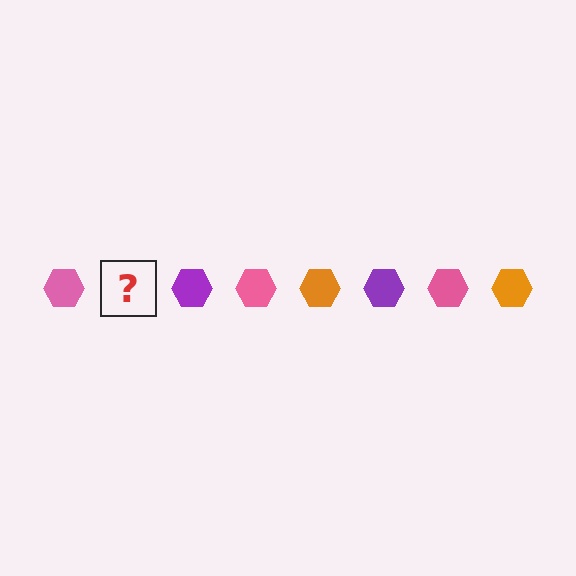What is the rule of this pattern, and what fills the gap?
The rule is that the pattern cycles through pink, orange, purple hexagons. The gap should be filled with an orange hexagon.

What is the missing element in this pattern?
The missing element is an orange hexagon.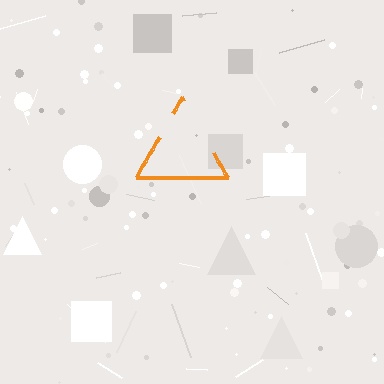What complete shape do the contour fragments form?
The contour fragments form a triangle.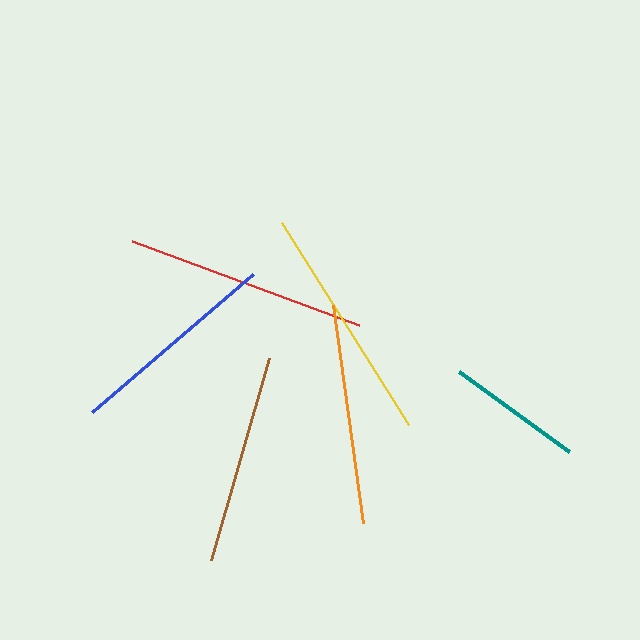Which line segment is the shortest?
The teal line is the shortest at approximately 136 pixels.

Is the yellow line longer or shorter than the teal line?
The yellow line is longer than the teal line.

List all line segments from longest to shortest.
From longest to shortest: red, yellow, orange, blue, brown, teal.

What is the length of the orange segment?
The orange segment is approximately 219 pixels long.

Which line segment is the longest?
The red line is the longest at approximately 242 pixels.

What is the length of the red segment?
The red segment is approximately 242 pixels long.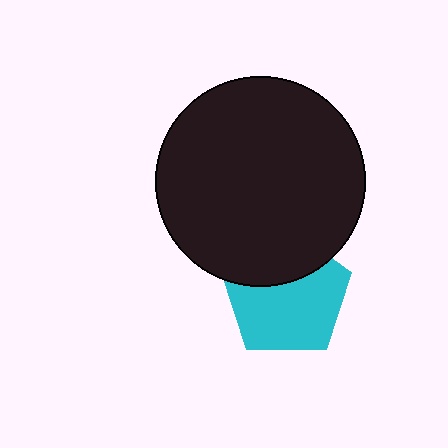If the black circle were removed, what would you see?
You would see the complete cyan pentagon.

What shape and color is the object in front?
The object in front is a black circle.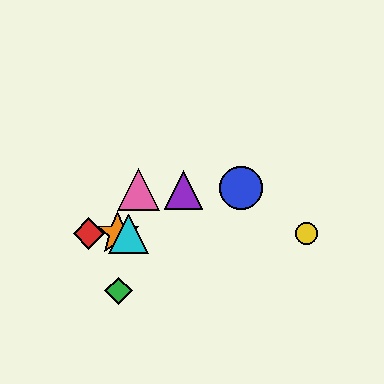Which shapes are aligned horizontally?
The red diamond, the yellow circle, the orange star, the cyan triangle are aligned horizontally.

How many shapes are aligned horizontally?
4 shapes (the red diamond, the yellow circle, the orange star, the cyan triangle) are aligned horizontally.